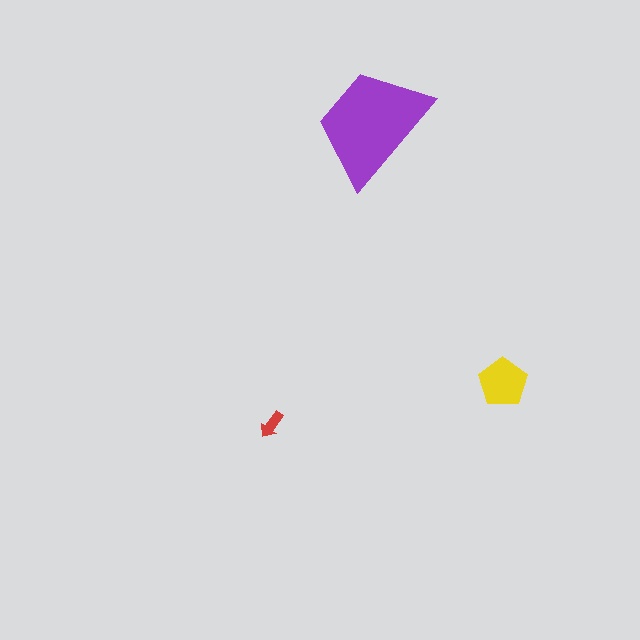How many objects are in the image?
There are 3 objects in the image.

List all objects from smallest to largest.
The red arrow, the yellow pentagon, the purple trapezoid.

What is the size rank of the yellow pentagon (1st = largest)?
2nd.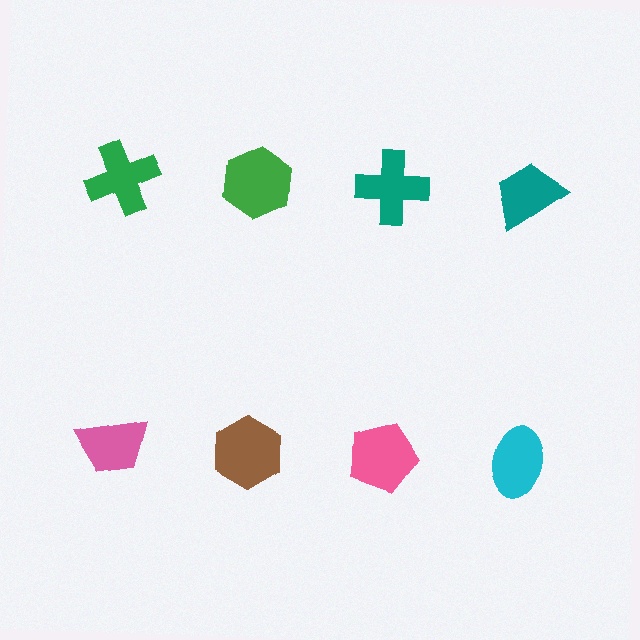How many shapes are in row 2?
4 shapes.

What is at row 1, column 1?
A green cross.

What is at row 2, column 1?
A pink trapezoid.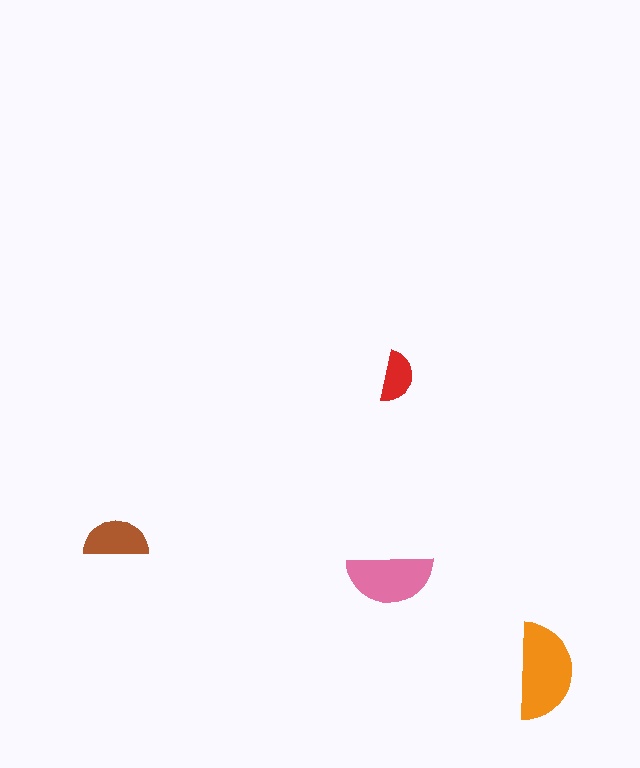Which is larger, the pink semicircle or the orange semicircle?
The orange one.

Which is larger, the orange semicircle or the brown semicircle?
The orange one.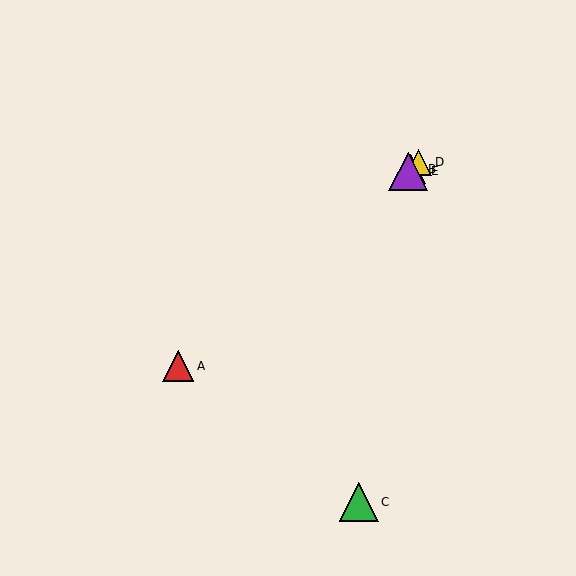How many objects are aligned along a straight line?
4 objects (A, B, D, E) are aligned along a straight line.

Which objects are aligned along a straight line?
Objects A, B, D, E are aligned along a straight line.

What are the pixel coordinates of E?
Object E is at (408, 171).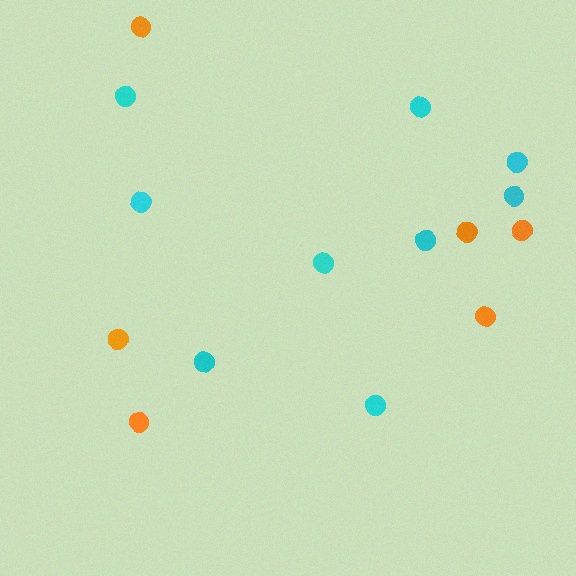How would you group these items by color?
There are 2 groups: one group of cyan circles (9) and one group of orange circles (6).